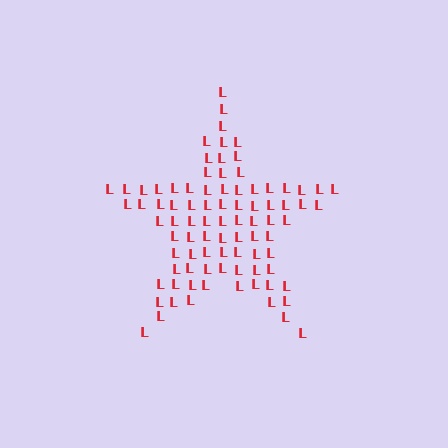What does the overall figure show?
The overall figure shows a star.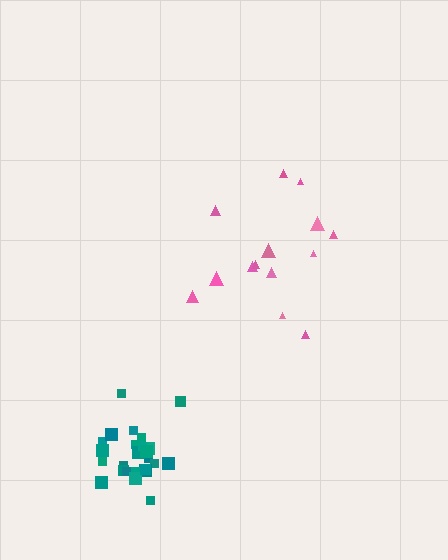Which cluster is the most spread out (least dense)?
Pink.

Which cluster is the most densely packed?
Teal.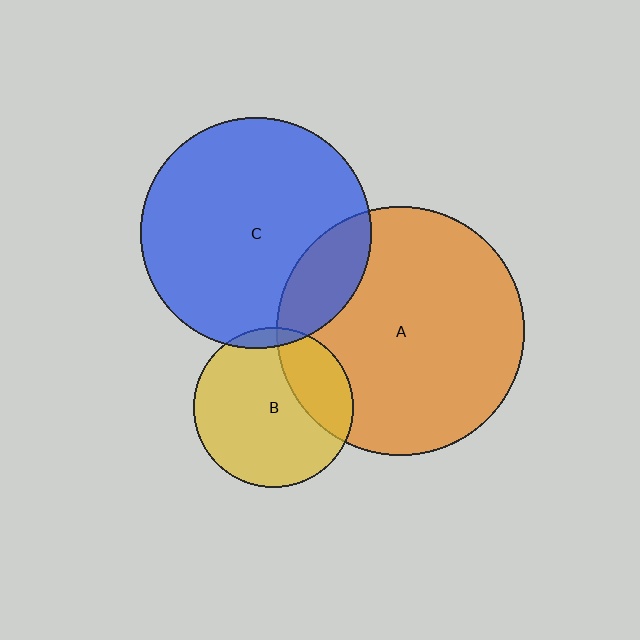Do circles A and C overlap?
Yes.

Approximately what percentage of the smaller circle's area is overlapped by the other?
Approximately 15%.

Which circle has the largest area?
Circle A (orange).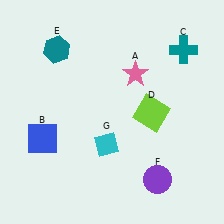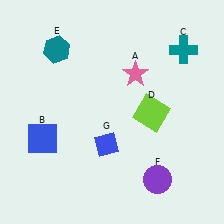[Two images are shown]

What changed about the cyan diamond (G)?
In Image 1, G is cyan. In Image 2, it changed to blue.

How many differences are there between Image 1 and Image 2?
There is 1 difference between the two images.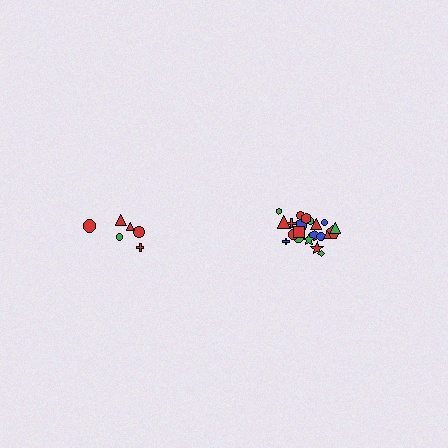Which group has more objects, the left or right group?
The right group.